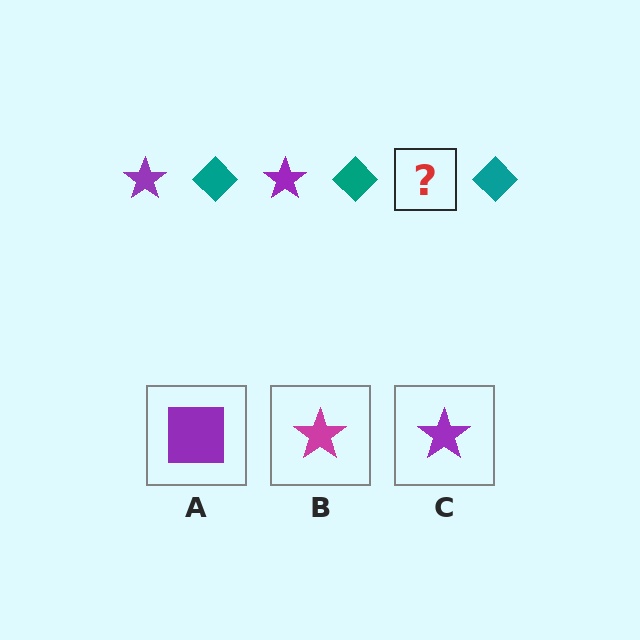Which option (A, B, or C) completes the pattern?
C.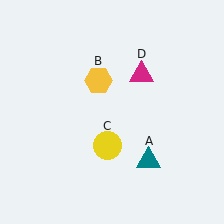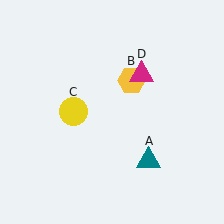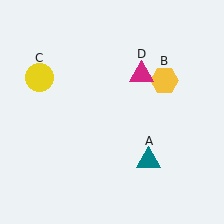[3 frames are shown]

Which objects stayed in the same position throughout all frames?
Teal triangle (object A) and magenta triangle (object D) remained stationary.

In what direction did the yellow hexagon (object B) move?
The yellow hexagon (object B) moved right.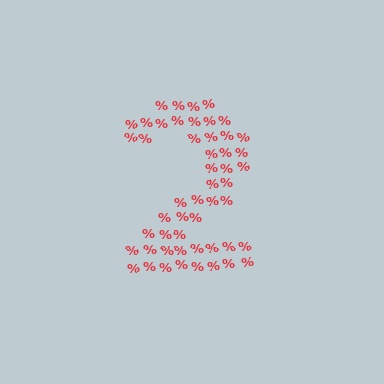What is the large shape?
The large shape is the digit 2.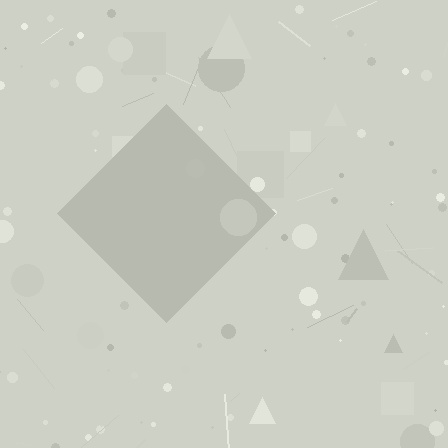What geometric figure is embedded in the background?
A diamond is embedded in the background.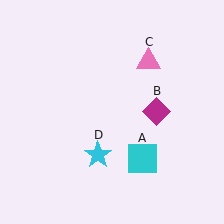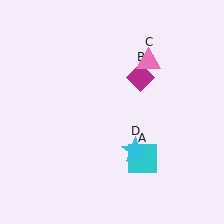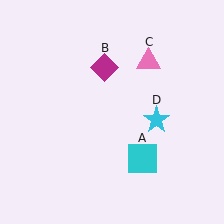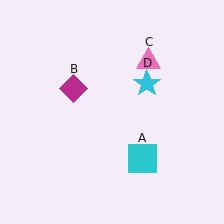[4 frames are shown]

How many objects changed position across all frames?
2 objects changed position: magenta diamond (object B), cyan star (object D).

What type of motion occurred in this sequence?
The magenta diamond (object B), cyan star (object D) rotated counterclockwise around the center of the scene.